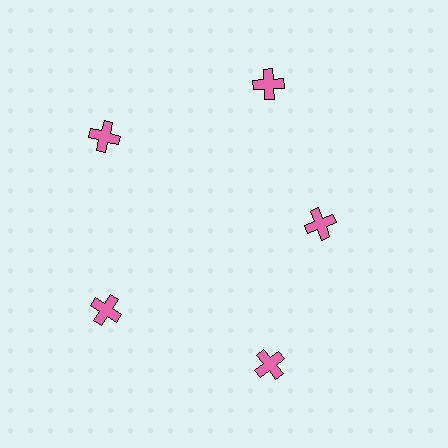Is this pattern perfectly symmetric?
No. The 5 pink crosses are arranged in a ring, but one element near the 3 o'clock position is pulled inward toward the center, breaking the 5-fold rotational symmetry.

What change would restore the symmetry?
The symmetry would be restored by moving it outward, back onto the ring so that all 5 crosses sit at equal angles and equal distance from the center.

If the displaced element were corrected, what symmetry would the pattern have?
It would have 5-fold rotational symmetry — the pattern would map onto itself every 72 degrees.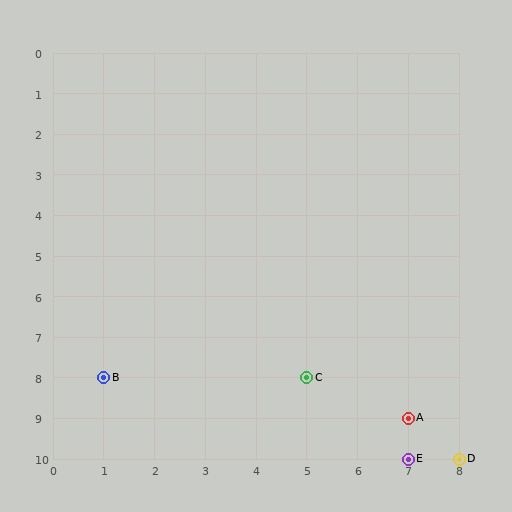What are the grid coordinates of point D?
Point D is at grid coordinates (8, 10).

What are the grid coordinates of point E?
Point E is at grid coordinates (7, 10).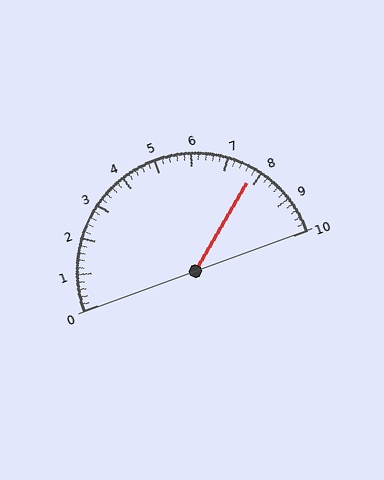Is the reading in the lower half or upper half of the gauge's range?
The reading is in the upper half of the range (0 to 10).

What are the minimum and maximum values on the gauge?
The gauge ranges from 0 to 10.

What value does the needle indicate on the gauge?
The needle indicates approximately 7.8.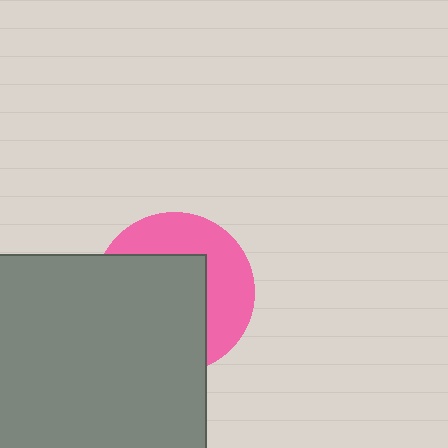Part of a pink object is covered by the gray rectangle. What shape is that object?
It is a circle.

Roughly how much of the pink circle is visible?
A small part of it is visible (roughly 41%).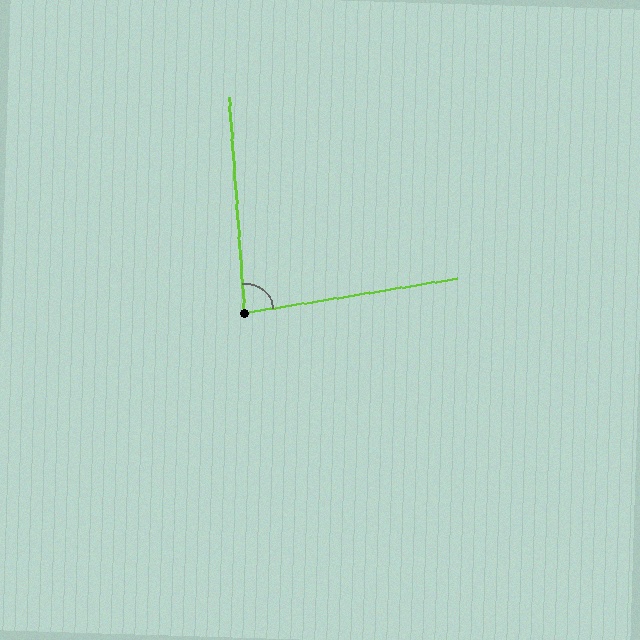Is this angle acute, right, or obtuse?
It is acute.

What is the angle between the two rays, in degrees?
Approximately 85 degrees.